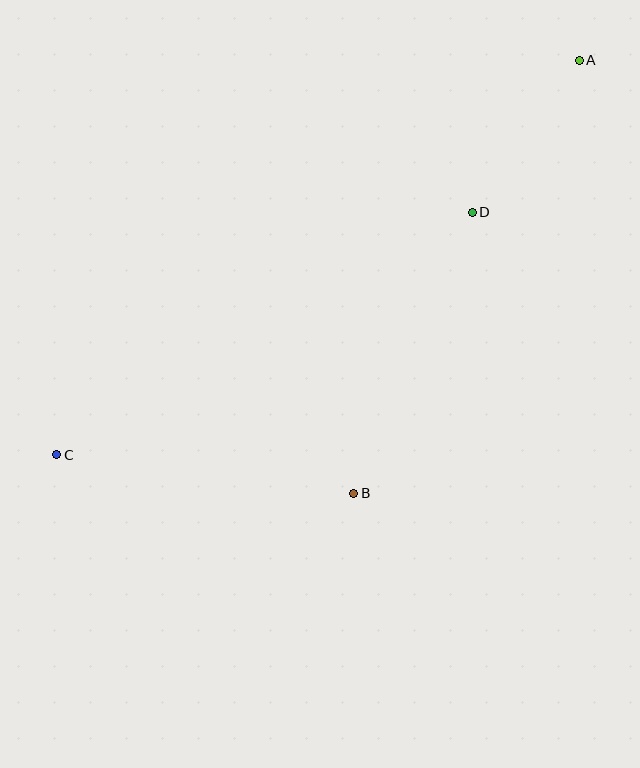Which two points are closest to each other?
Points A and D are closest to each other.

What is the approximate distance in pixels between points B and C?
The distance between B and C is approximately 299 pixels.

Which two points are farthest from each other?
Points A and C are farthest from each other.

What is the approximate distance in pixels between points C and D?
The distance between C and D is approximately 481 pixels.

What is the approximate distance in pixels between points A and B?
The distance between A and B is approximately 488 pixels.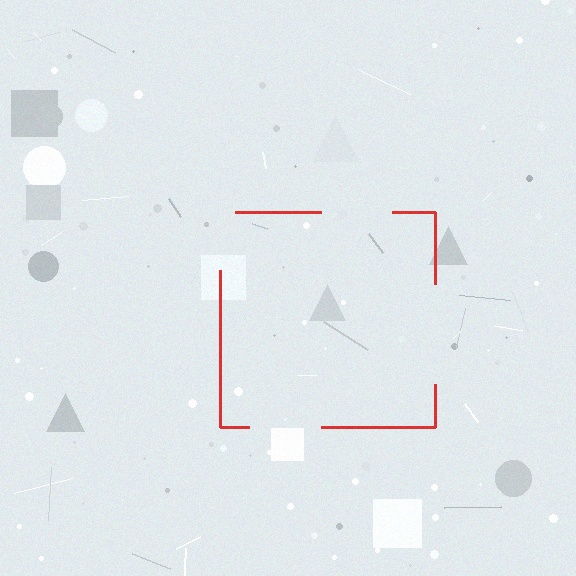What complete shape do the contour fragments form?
The contour fragments form a square.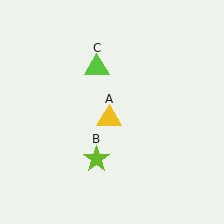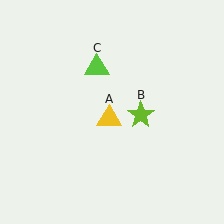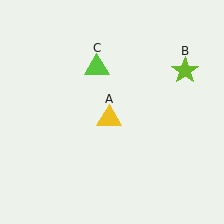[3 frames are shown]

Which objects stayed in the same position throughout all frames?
Yellow triangle (object A) and lime triangle (object C) remained stationary.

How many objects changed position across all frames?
1 object changed position: lime star (object B).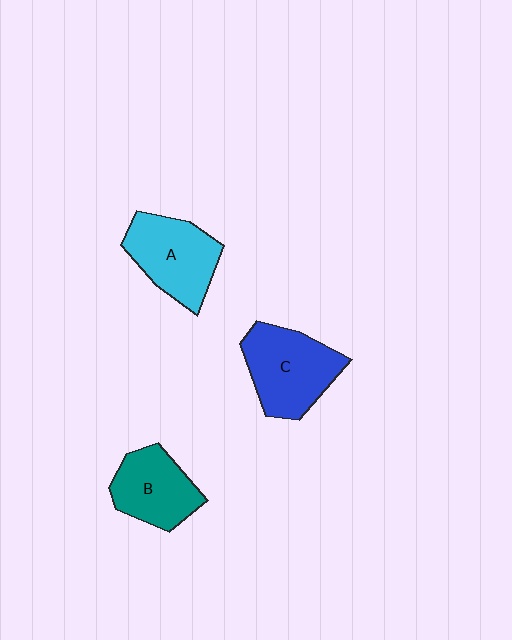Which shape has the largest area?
Shape C (blue).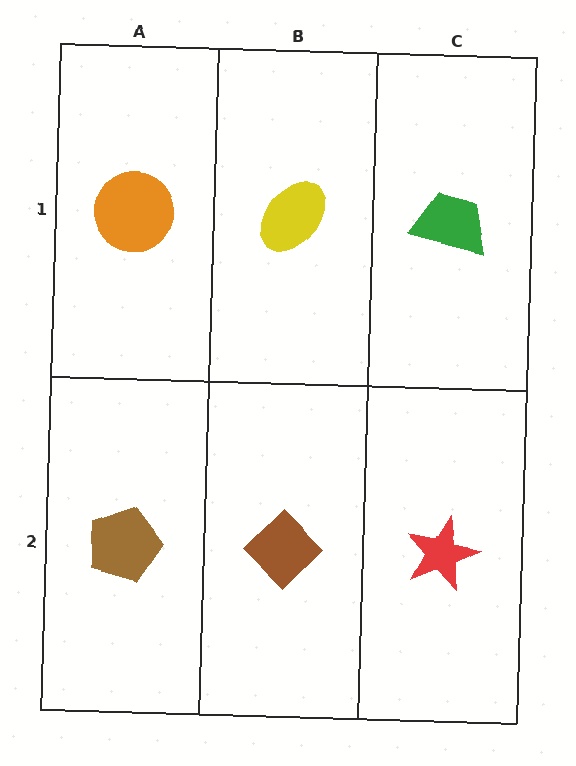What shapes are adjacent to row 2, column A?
An orange circle (row 1, column A), a brown diamond (row 2, column B).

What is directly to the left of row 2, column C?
A brown diamond.